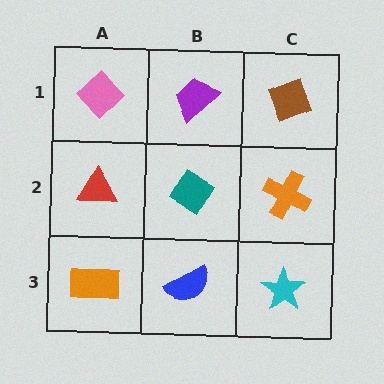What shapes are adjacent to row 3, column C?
An orange cross (row 2, column C), a blue semicircle (row 3, column B).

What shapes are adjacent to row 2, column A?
A pink diamond (row 1, column A), an orange rectangle (row 3, column A), a teal diamond (row 2, column B).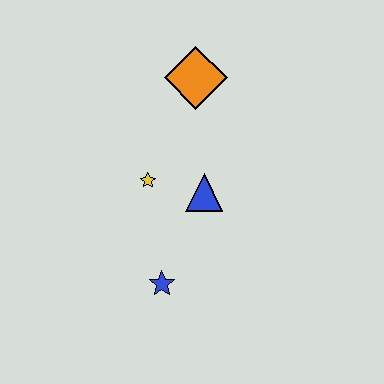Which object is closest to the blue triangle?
The yellow star is closest to the blue triangle.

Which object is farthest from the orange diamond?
The blue star is farthest from the orange diamond.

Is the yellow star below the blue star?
No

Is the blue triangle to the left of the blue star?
No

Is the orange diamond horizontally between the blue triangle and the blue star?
Yes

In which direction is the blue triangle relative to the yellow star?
The blue triangle is to the right of the yellow star.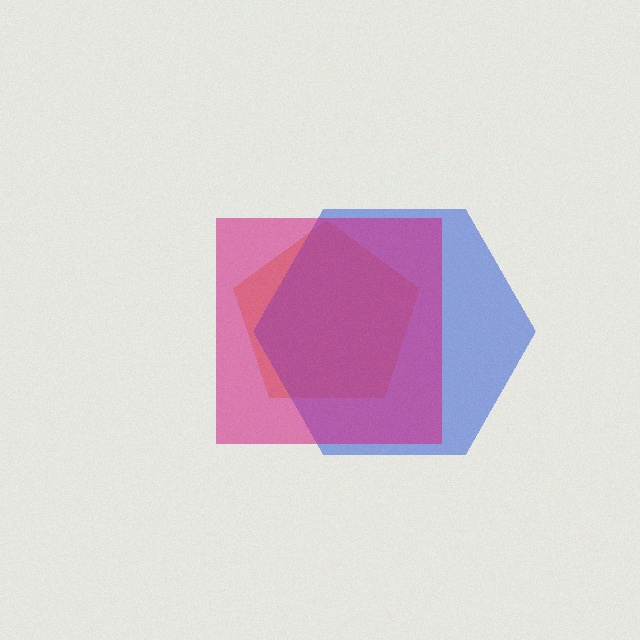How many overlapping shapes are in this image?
There are 3 overlapping shapes in the image.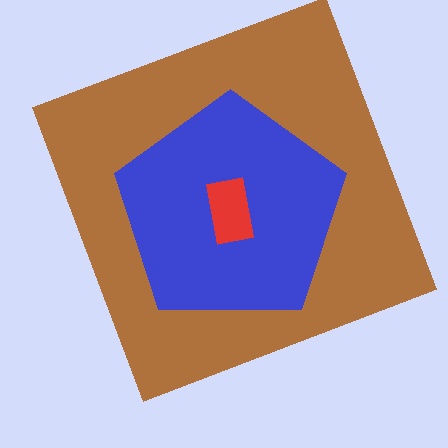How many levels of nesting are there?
3.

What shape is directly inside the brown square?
The blue pentagon.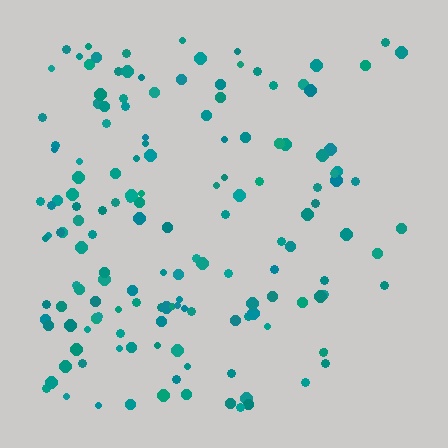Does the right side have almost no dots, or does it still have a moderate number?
Still a moderate number, just noticeably fewer than the left.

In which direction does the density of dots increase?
From right to left, with the left side densest.